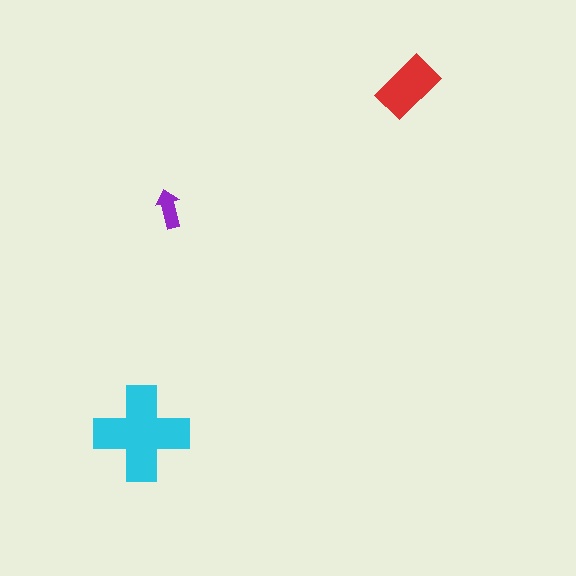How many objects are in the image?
There are 3 objects in the image.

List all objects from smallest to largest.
The purple arrow, the red rectangle, the cyan cross.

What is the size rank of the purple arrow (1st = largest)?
3rd.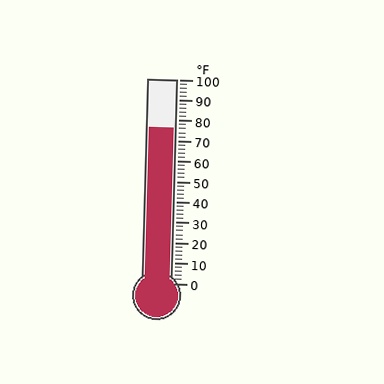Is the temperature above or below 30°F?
The temperature is above 30°F.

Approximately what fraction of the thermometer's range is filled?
The thermometer is filled to approximately 75% of its range.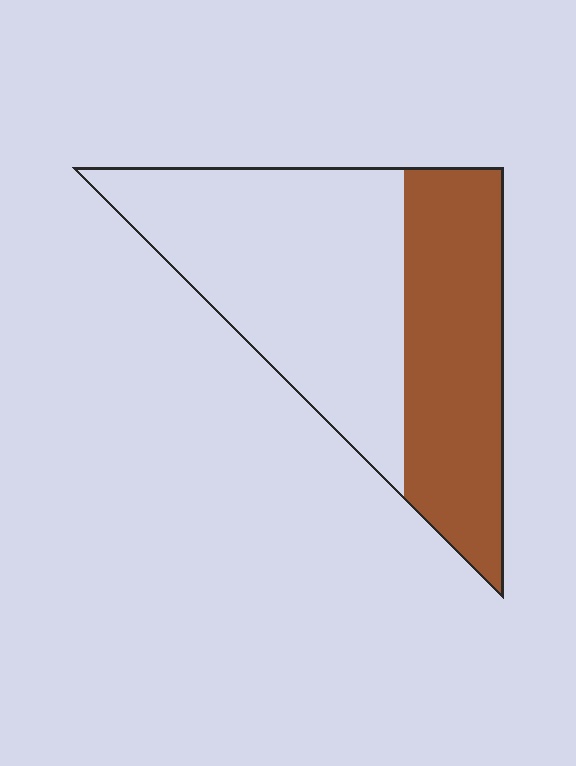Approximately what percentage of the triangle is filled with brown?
Approximately 40%.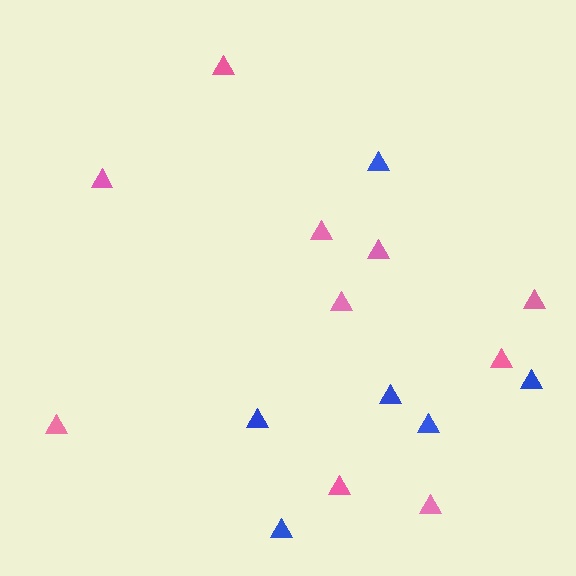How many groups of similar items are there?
There are 2 groups: one group of pink triangles (10) and one group of blue triangles (6).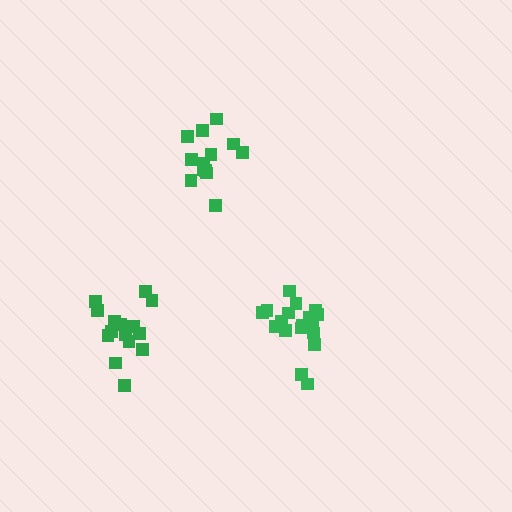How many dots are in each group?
Group 1: 13 dots, Group 2: 18 dots, Group 3: 15 dots (46 total).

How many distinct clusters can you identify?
There are 3 distinct clusters.